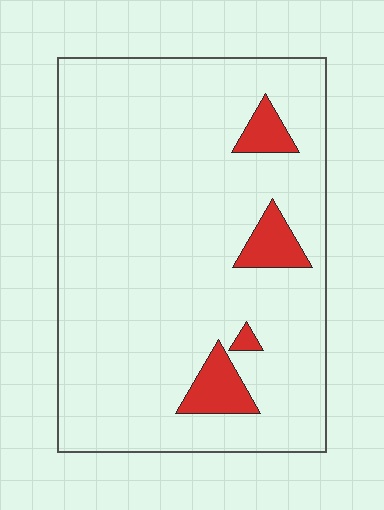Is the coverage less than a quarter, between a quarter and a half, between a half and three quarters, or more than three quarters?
Less than a quarter.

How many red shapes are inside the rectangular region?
4.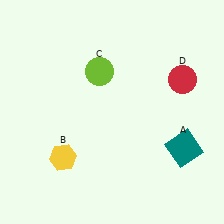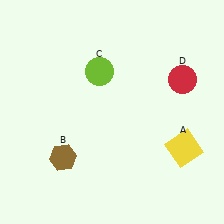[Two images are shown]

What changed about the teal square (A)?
In Image 1, A is teal. In Image 2, it changed to yellow.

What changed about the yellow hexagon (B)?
In Image 1, B is yellow. In Image 2, it changed to brown.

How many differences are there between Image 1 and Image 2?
There are 2 differences between the two images.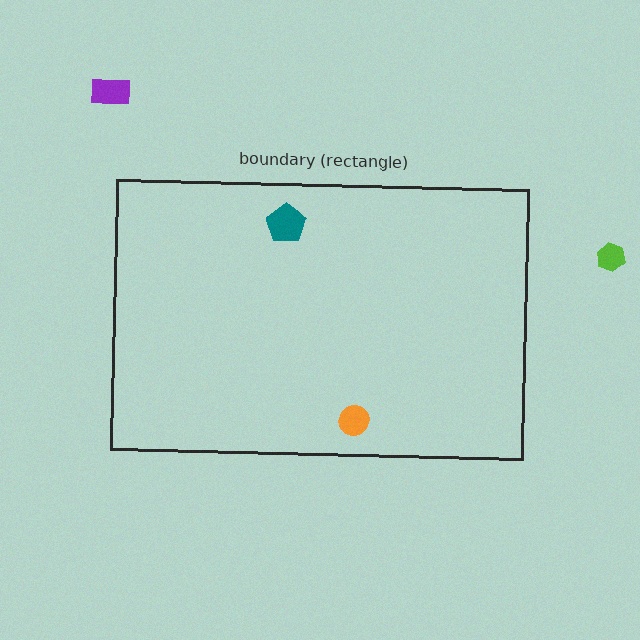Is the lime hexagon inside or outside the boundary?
Outside.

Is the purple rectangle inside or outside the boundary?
Outside.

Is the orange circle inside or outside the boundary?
Inside.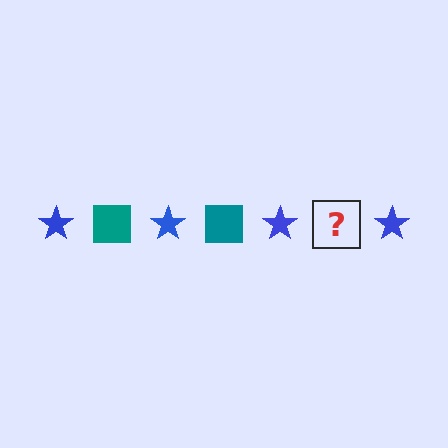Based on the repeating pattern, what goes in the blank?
The blank should be a teal square.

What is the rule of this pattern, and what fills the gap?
The rule is that the pattern alternates between blue star and teal square. The gap should be filled with a teal square.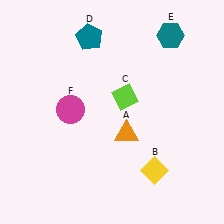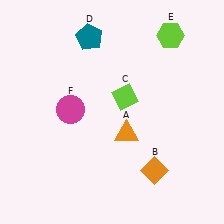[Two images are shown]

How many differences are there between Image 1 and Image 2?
There are 2 differences between the two images.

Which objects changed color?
B changed from yellow to orange. E changed from teal to lime.